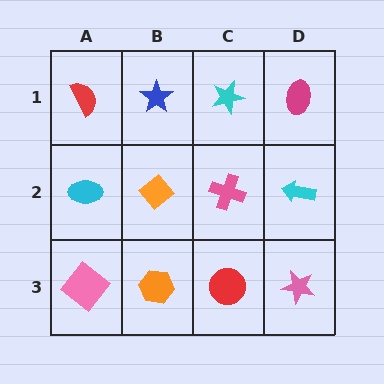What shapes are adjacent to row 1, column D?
A cyan arrow (row 2, column D), a cyan star (row 1, column C).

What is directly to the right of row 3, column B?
A red circle.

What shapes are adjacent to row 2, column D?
A magenta ellipse (row 1, column D), a pink star (row 3, column D), a pink cross (row 2, column C).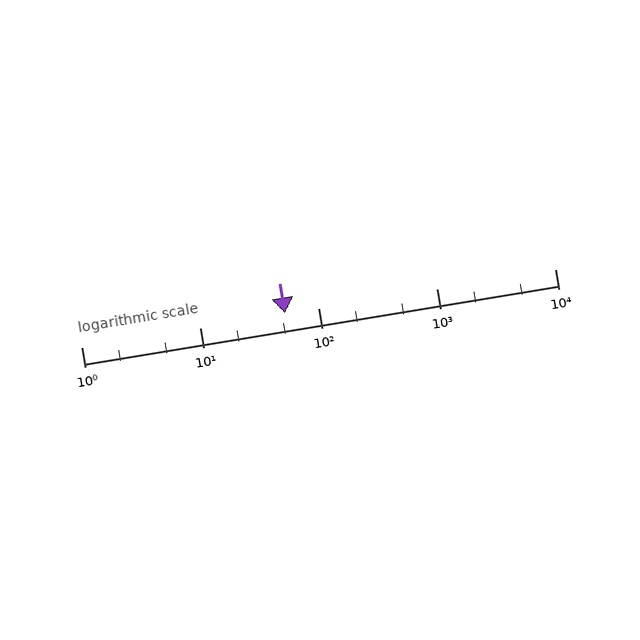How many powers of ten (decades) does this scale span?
The scale spans 4 decades, from 1 to 10000.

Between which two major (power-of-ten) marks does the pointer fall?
The pointer is between 10 and 100.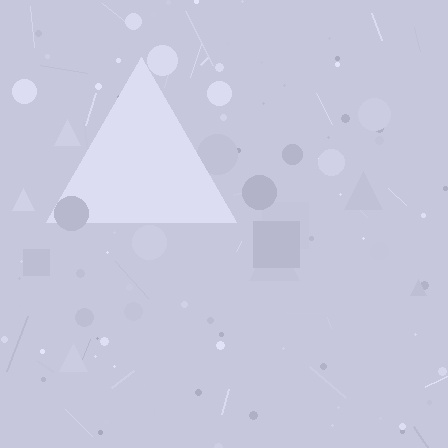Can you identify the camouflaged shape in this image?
The camouflaged shape is a triangle.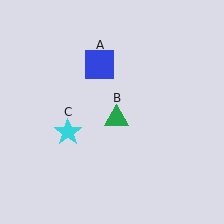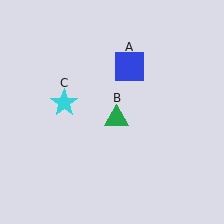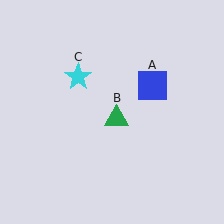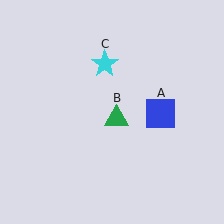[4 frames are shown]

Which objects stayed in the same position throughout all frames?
Green triangle (object B) remained stationary.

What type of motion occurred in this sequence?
The blue square (object A), cyan star (object C) rotated clockwise around the center of the scene.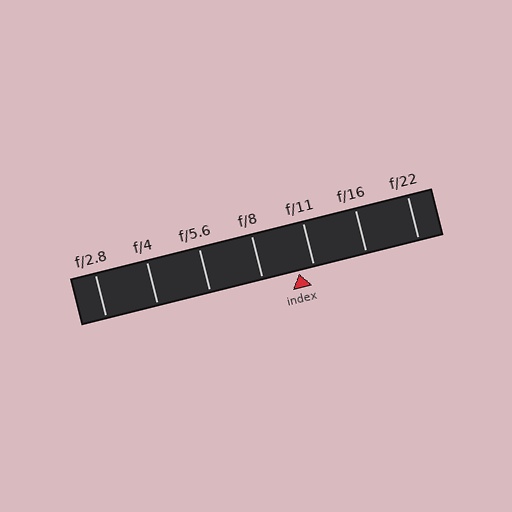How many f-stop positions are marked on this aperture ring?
There are 7 f-stop positions marked.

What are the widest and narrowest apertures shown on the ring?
The widest aperture shown is f/2.8 and the narrowest is f/22.